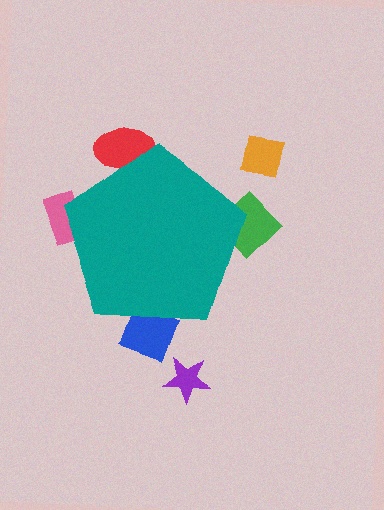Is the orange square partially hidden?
No, the orange square is fully visible.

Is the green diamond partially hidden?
Yes, the green diamond is partially hidden behind the teal pentagon.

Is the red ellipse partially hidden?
Yes, the red ellipse is partially hidden behind the teal pentagon.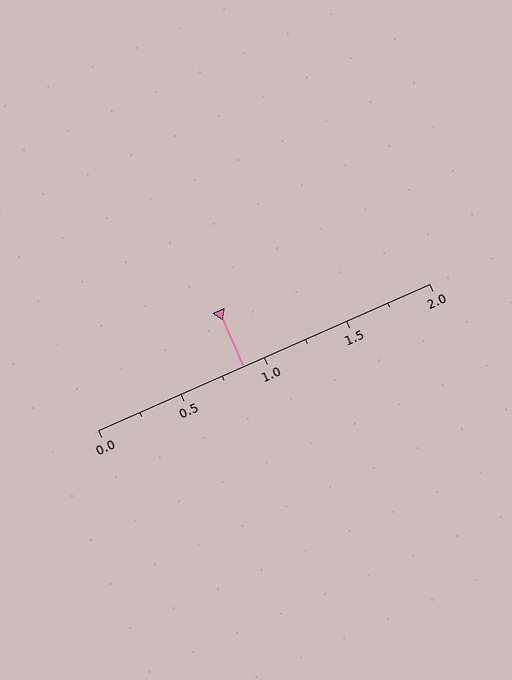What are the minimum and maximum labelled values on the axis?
The axis runs from 0.0 to 2.0.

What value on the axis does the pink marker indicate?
The marker indicates approximately 0.88.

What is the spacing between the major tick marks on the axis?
The major ticks are spaced 0.5 apart.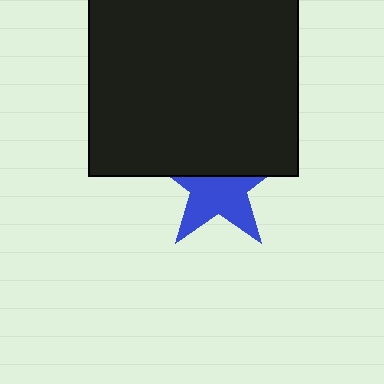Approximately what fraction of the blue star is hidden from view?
Roughly 46% of the blue star is hidden behind the black square.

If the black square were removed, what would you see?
You would see the complete blue star.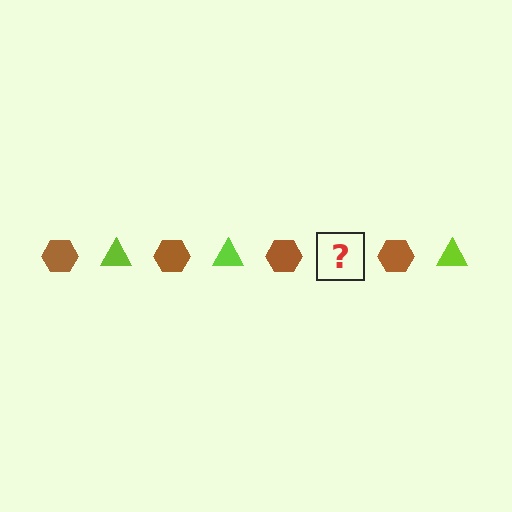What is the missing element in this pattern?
The missing element is a lime triangle.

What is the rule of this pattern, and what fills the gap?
The rule is that the pattern alternates between brown hexagon and lime triangle. The gap should be filled with a lime triangle.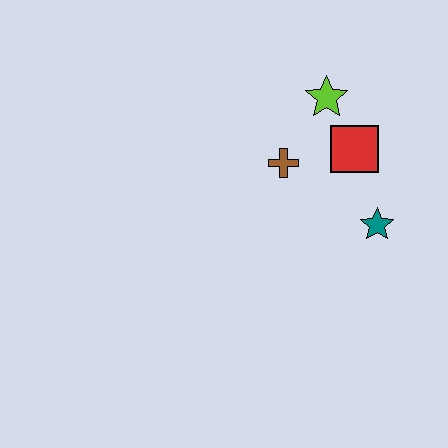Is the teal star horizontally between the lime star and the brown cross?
No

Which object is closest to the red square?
The lime star is closest to the red square.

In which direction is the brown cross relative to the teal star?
The brown cross is to the left of the teal star.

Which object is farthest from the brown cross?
The teal star is farthest from the brown cross.